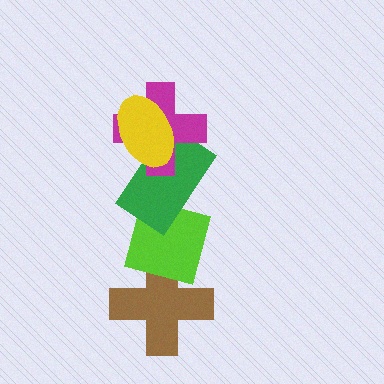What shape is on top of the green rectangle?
The magenta cross is on top of the green rectangle.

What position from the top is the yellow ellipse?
The yellow ellipse is 1st from the top.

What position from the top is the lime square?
The lime square is 4th from the top.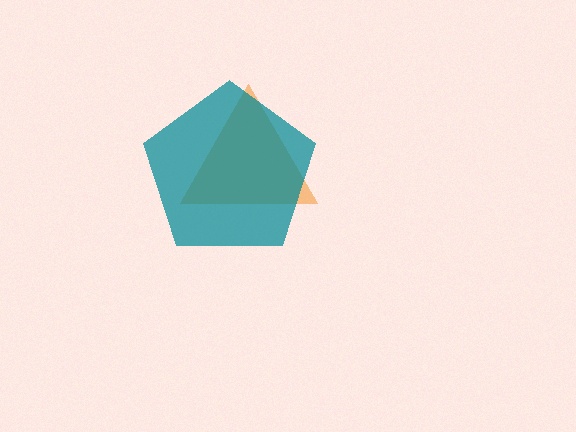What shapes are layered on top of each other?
The layered shapes are: an orange triangle, a teal pentagon.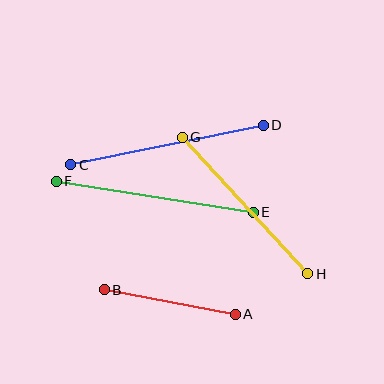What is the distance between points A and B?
The distance is approximately 133 pixels.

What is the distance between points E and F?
The distance is approximately 200 pixels.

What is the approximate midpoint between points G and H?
The midpoint is at approximately (245, 206) pixels.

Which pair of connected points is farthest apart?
Points E and F are farthest apart.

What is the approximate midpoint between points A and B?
The midpoint is at approximately (170, 302) pixels.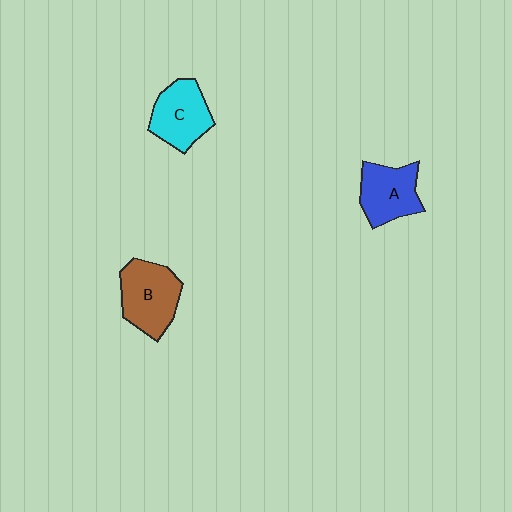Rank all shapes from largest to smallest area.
From largest to smallest: B (brown), C (cyan), A (blue).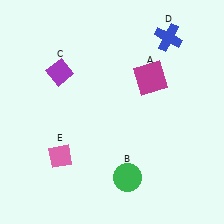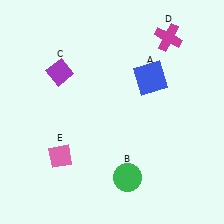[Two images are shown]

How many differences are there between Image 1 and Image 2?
There are 2 differences between the two images.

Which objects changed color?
A changed from magenta to blue. D changed from blue to magenta.